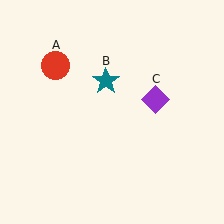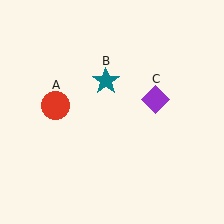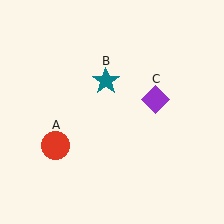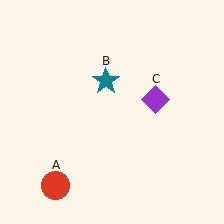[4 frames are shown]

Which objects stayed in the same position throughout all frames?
Teal star (object B) and purple diamond (object C) remained stationary.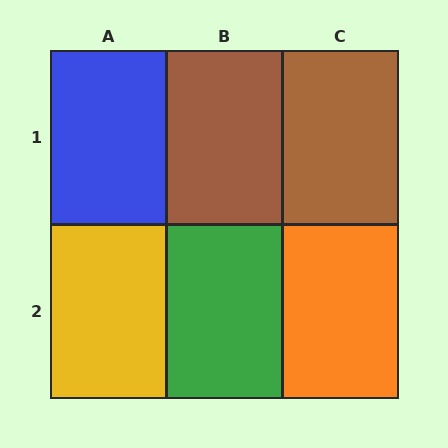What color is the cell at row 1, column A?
Blue.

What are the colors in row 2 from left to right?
Yellow, green, orange.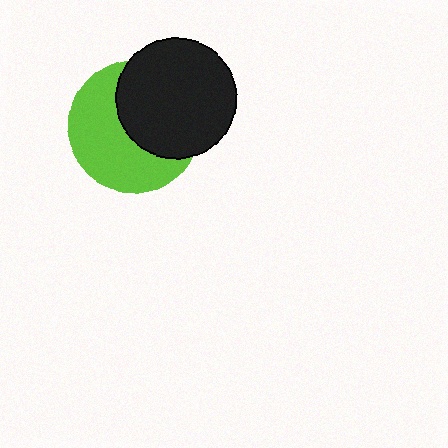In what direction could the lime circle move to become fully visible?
The lime circle could move toward the lower-left. That would shift it out from behind the black circle entirely.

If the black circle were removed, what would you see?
You would see the complete lime circle.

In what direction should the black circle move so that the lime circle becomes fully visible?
The black circle should move toward the upper-right. That is the shortest direction to clear the overlap and leave the lime circle fully visible.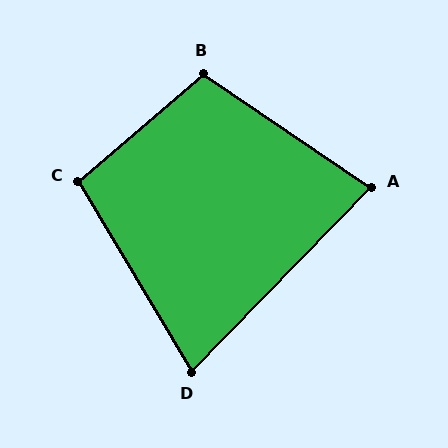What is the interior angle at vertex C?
Approximately 100 degrees (obtuse).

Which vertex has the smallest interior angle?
D, at approximately 75 degrees.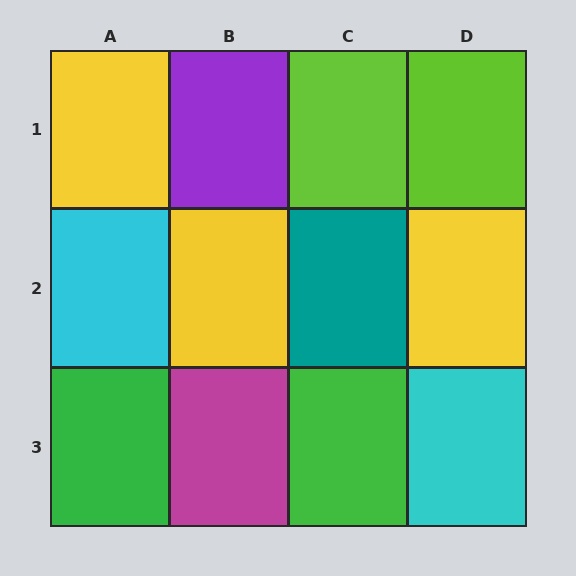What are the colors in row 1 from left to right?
Yellow, purple, lime, lime.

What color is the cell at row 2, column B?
Yellow.